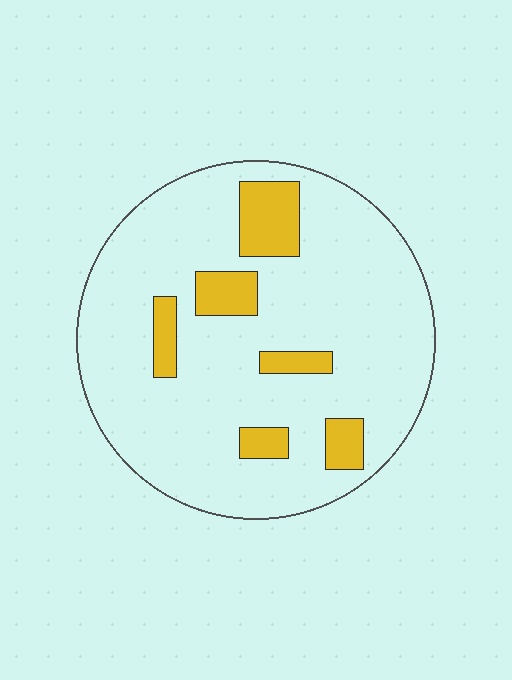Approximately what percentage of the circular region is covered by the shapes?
Approximately 15%.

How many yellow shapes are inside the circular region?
6.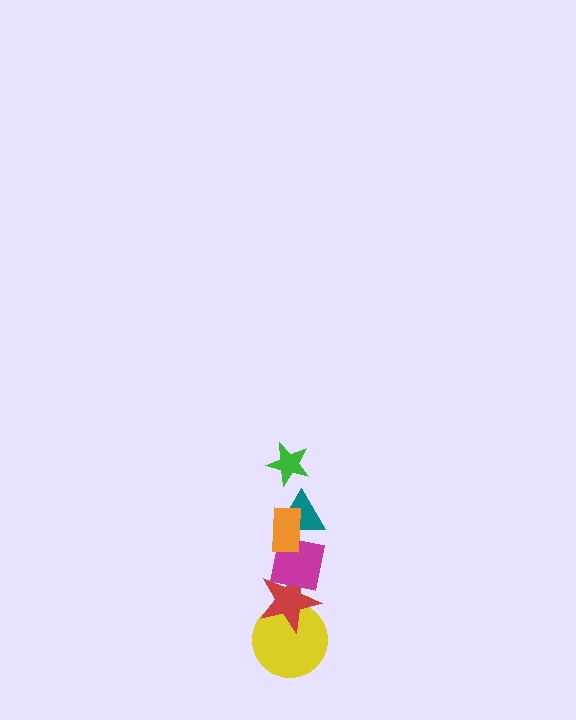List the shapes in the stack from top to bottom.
From top to bottom: the green star, the orange rectangle, the teal triangle, the magenta square, the red star, the yellow circle.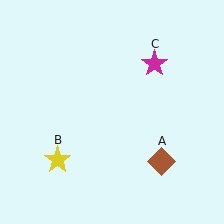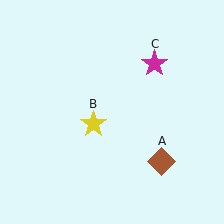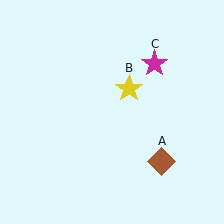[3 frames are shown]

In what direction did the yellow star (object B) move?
The yellow star (object B) moved up and to the right.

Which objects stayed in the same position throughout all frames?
Brown diamond (object A) and magenta star (object C) remained stationary.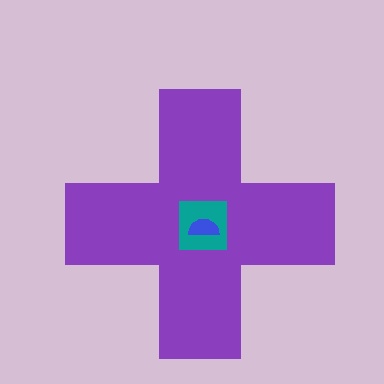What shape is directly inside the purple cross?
The teal square.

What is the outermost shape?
The purple cross.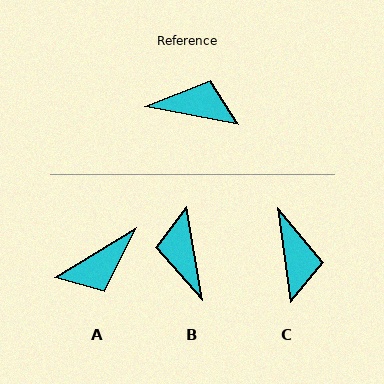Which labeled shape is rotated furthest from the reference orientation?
A, about 138 degrees away.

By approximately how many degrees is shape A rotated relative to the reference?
Approximately 138 degrees clockwise.